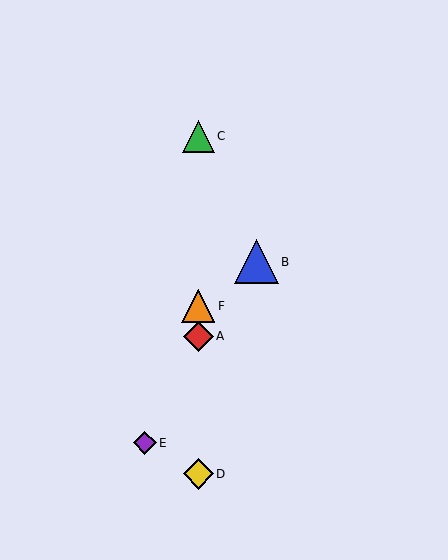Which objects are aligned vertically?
Objects A, C, D, F are aligned vertically.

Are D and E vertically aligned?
No, D is at x≈198 and E is at x≈145.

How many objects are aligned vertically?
4 objects (A, C, D, F) are aligned vertically.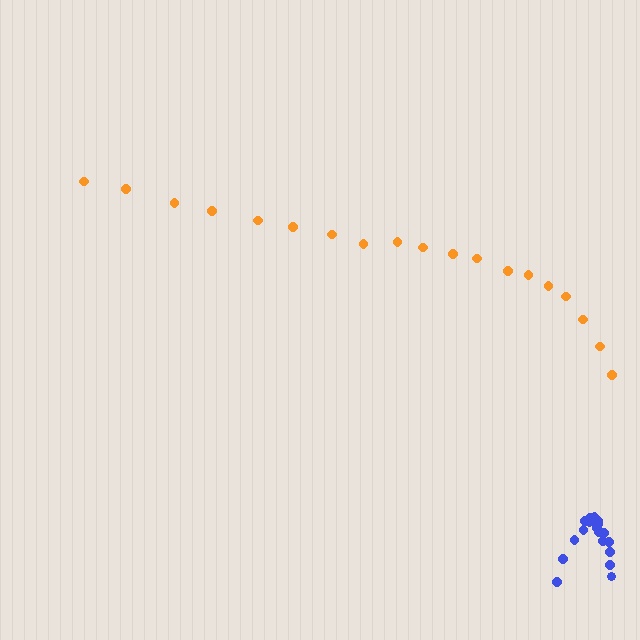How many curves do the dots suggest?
There are 2 distinct paths.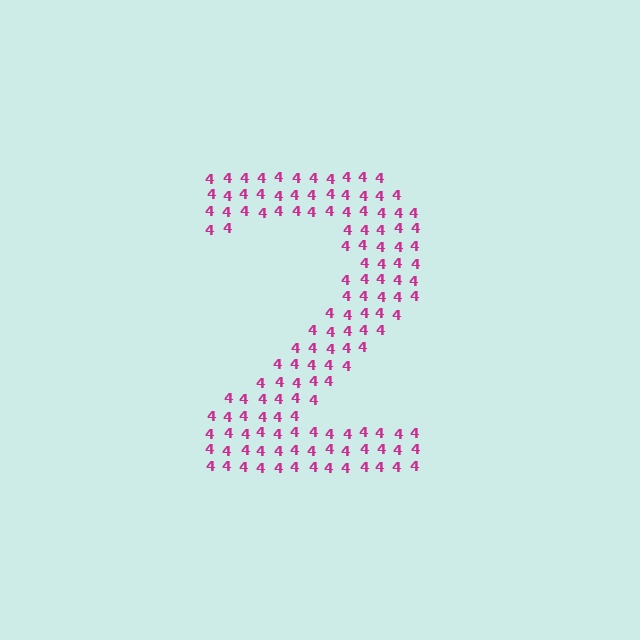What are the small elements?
The small elements are digit 4's.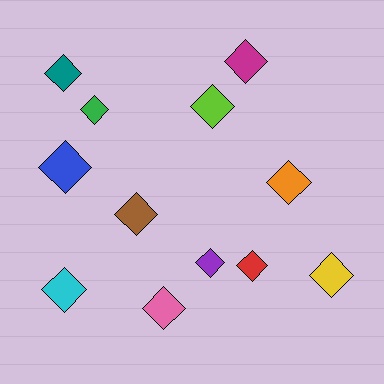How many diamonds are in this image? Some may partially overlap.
There are 12 diamonds.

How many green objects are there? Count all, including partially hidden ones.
There is 1 green object.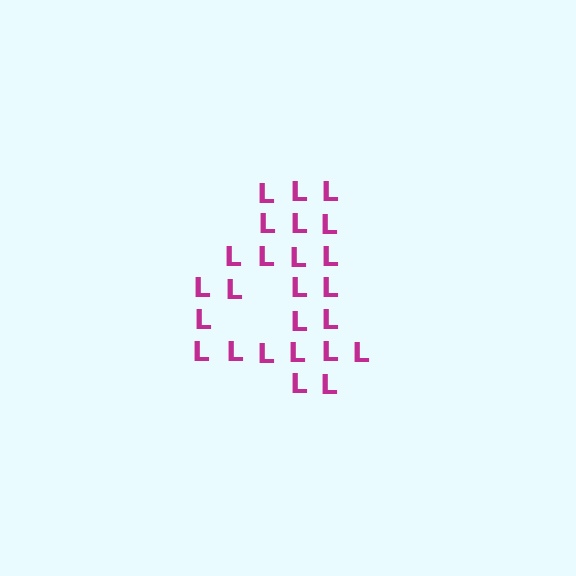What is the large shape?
The large shape is the digit 4.